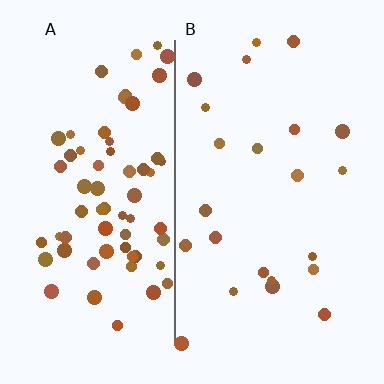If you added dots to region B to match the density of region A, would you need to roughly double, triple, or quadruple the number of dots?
Approximately triple.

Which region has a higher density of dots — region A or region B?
A (the left).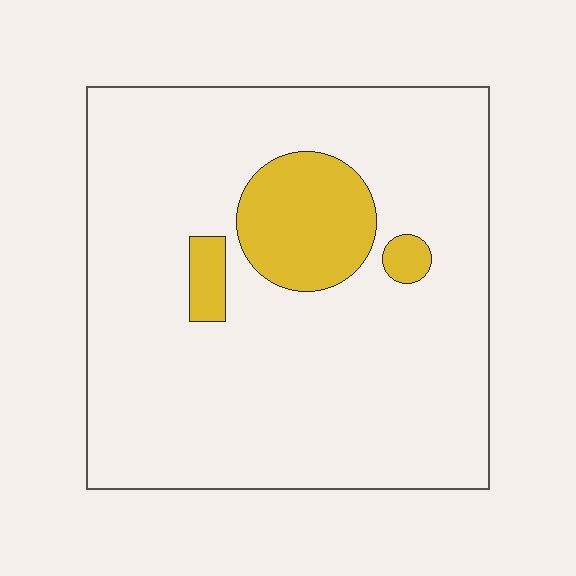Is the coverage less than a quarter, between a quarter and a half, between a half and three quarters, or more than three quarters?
Less than a quarter.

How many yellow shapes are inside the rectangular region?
3.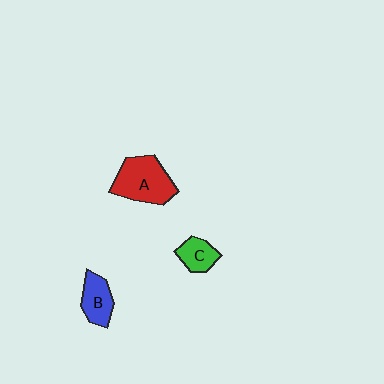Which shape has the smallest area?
Shape C (green).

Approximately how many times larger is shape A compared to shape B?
Approximately 1.7 times.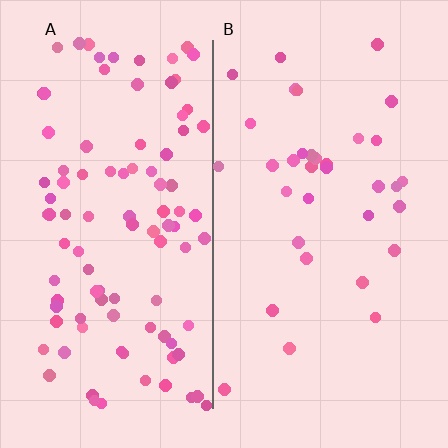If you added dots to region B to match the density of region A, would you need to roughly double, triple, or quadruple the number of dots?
Approximately triple.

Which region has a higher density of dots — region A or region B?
A (the left).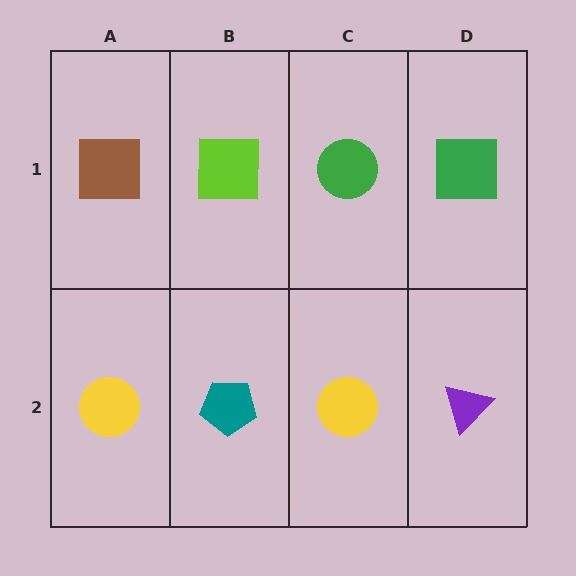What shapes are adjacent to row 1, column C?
A yellow circle (row 2, column C), a lime square (row 1, column B), a green square (row 1, column D).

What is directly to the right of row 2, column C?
A purple triangle.